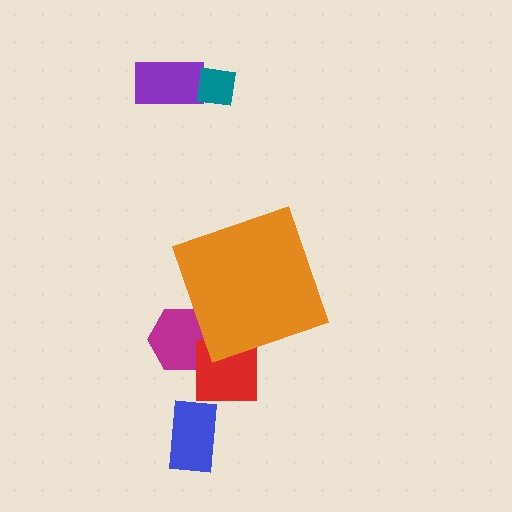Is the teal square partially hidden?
No, the teal square is fully visible.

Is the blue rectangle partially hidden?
No, the blue rectangle is fully visible.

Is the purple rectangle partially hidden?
No, the purple rectangle is fully visible.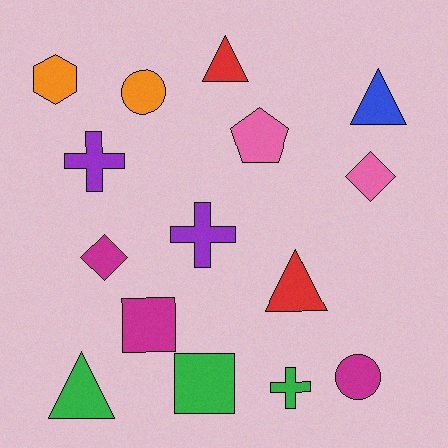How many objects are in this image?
There are 15 objects.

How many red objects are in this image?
There are 2 red objects.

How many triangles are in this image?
There are 4 triangles.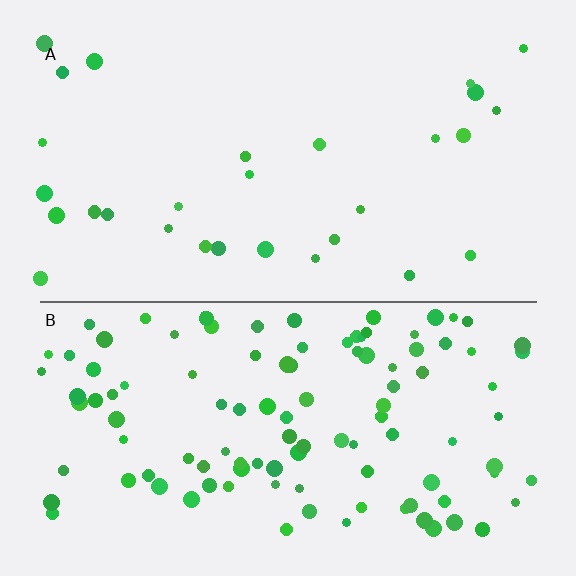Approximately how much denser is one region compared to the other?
Approximately 3.7× — region B over region A.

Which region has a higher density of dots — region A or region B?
B (the bottom).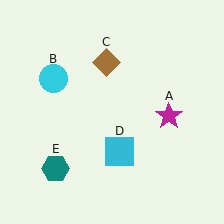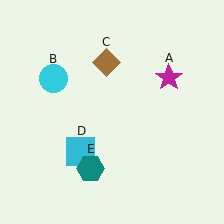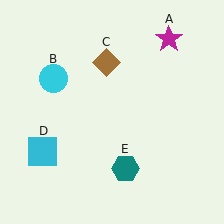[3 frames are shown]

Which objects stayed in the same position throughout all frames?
Cyan circle (object B) and brown diamond (object C) remained stationary.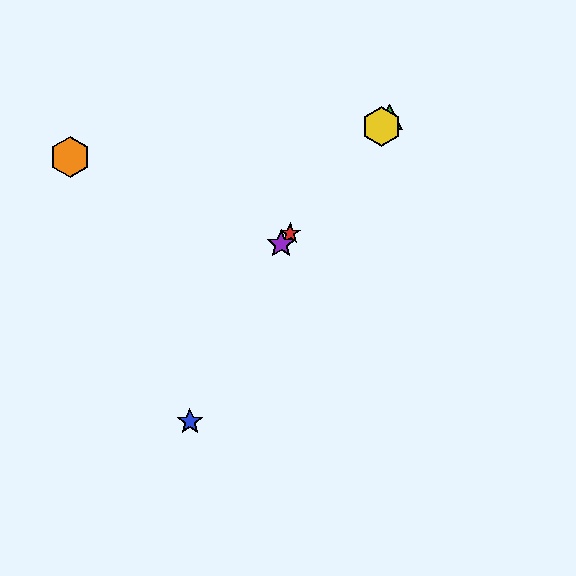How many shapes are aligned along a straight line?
4 shapes (the red star, the green triangle, the yellow hexagon, the purple star) are aligned along a straight line.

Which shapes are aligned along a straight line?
The red star, the green triangle, the yellow hexagon, the purple star are aligned along a straight line.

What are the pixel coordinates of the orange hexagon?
The orange hexagon is at (70, 157).